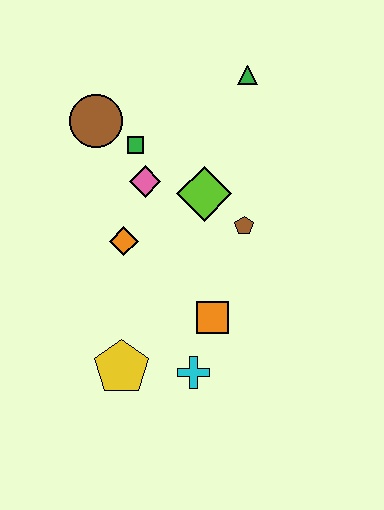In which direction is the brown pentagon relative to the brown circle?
The brown pentagon is to the right of the brown circle.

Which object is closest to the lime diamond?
The brown pentagon is closest to the lime diamond.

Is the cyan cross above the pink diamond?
No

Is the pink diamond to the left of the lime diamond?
Yes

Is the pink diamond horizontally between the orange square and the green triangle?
No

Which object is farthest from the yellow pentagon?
The green triangle is farthest from the yellow pentagon.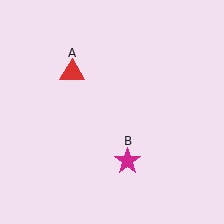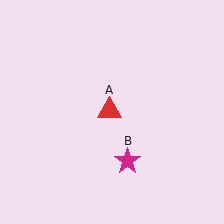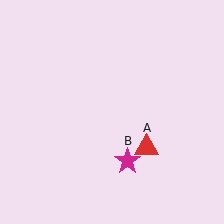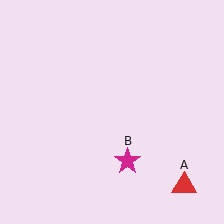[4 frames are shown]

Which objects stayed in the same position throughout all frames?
Magenta star (object B) remained stationary.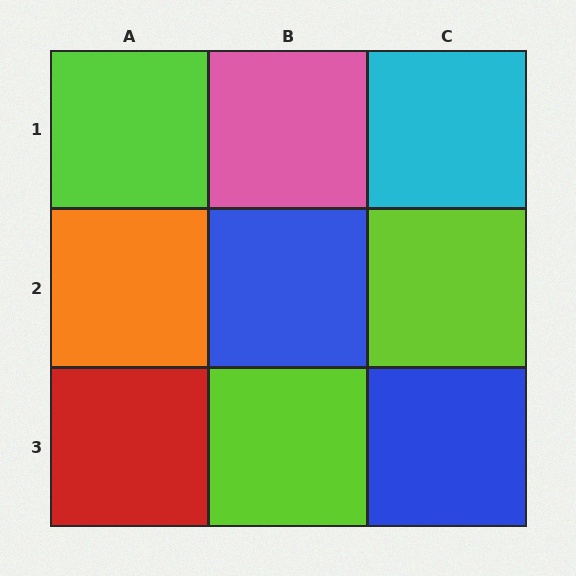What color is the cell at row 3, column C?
Blue.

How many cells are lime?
3 cells are lime.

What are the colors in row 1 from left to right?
Lime, pink, cyan.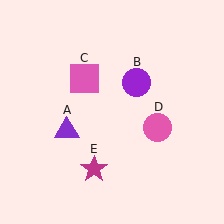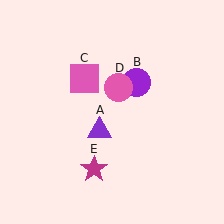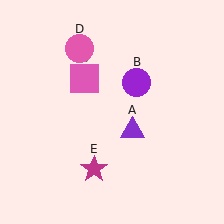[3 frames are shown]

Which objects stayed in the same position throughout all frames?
Purple circle (object B) and pink square (object C) and magenta star (object E) remained stationary.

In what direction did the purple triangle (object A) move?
The purple triangle (object A) moved right.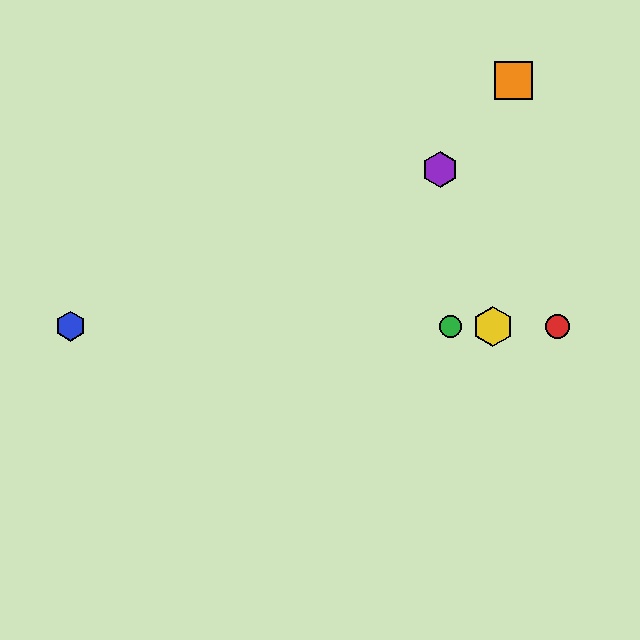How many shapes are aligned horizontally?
4 shapes (the red circle, the blue hexagon, the green circle, the yellow hexagon) are aligned horizontally.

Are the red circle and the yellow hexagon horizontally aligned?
Yes, both are at y≈326.